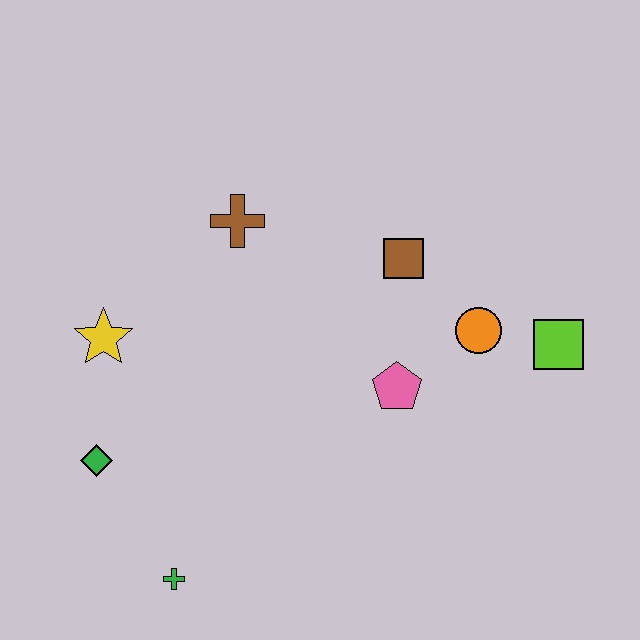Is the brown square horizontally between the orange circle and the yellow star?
Yes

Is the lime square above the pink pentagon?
Yes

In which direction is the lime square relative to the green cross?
The lime square is to the right of the green cross.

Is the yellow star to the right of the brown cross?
No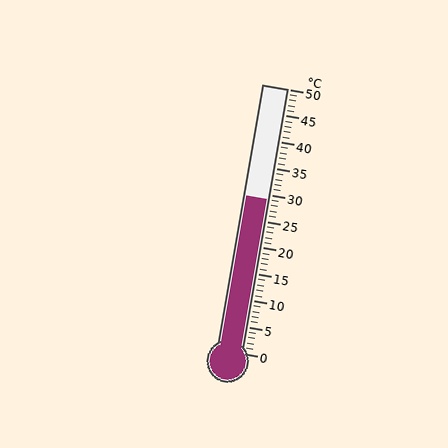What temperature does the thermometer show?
The thermometer shows approximately 29°C.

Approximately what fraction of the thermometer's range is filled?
The thermometer is filled to approximately 60% of its range.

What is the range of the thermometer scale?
The thermometer scale ranges from 0°C to 50°C.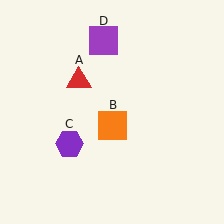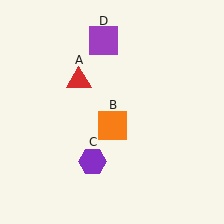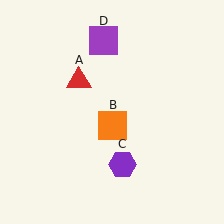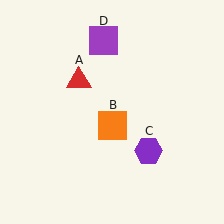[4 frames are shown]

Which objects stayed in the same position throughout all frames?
Red triangle (object A) and orange square (object B) and purple square (object D) remained stationary.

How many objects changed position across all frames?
1 object changed position: purple hexagon (object C).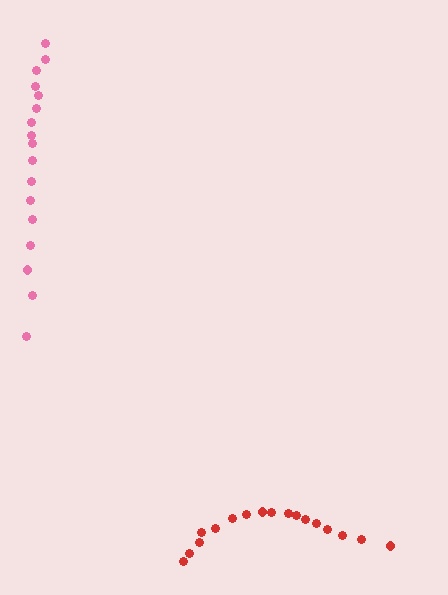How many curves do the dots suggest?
There are 2 distinct paths.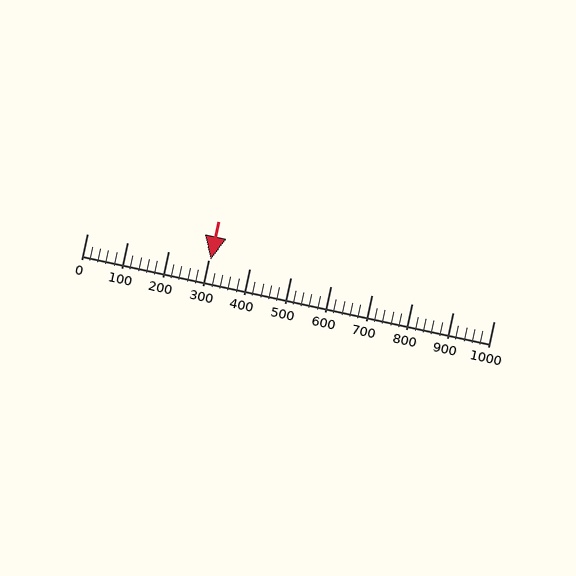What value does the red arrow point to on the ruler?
The red arrow points to approximately 304.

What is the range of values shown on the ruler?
The ruler shows values from 0 to 1000.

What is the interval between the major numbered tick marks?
The major tick marks are spaced 100 units apart.